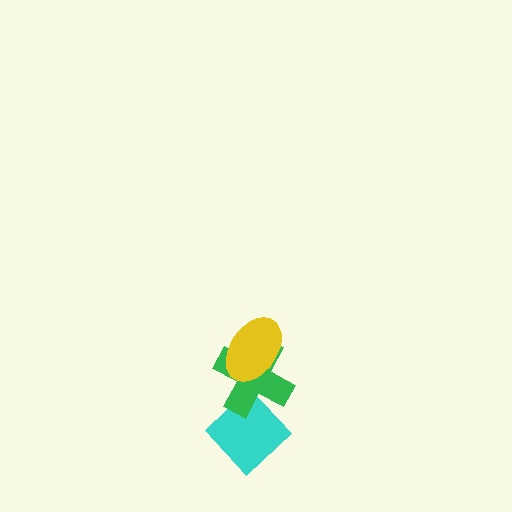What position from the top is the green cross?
The green cross is 2nd from the top.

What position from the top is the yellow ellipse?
The yellow ellipse is 1st from the top.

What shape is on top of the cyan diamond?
The green cross is on top of the cyan diamond.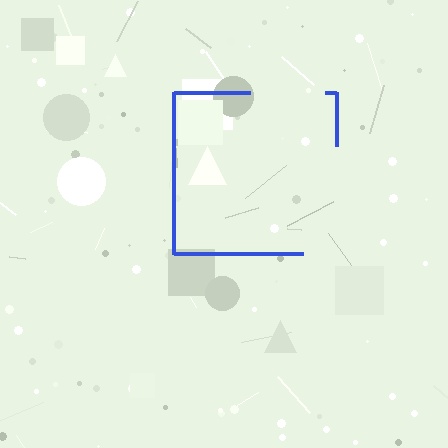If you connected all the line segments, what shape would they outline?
They would outline a square.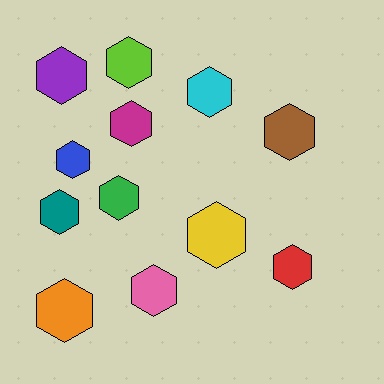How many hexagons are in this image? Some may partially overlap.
There are 12 hexagons.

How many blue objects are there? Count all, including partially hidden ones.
There is 1 blue object.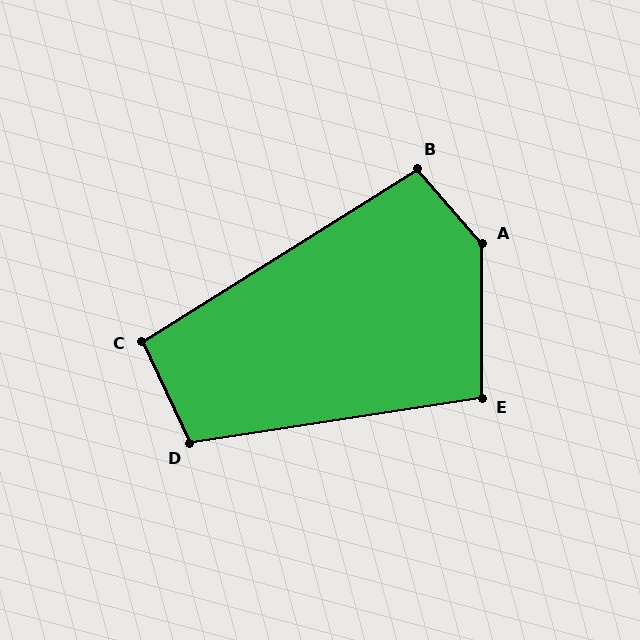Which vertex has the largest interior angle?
A, at approximately 139 degrees.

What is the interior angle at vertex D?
Approximately 106 degrees (obtuse).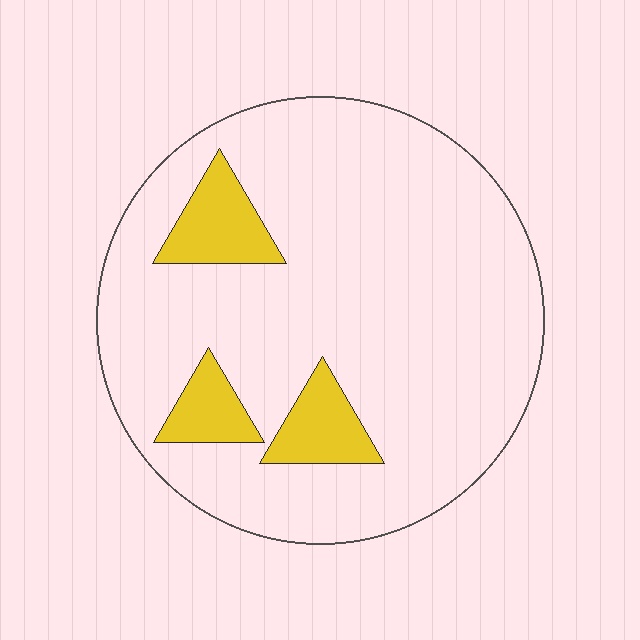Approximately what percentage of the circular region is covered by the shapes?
Approximately 15%.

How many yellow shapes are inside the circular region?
3.